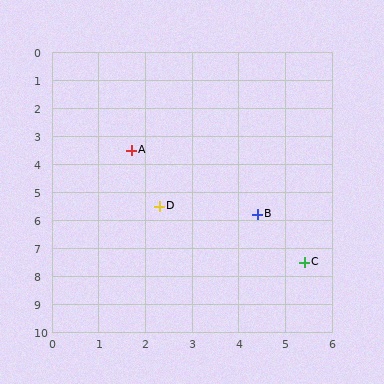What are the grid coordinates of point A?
Point A is at approximately (1.7, 3.5).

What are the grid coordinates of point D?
Point D is at approximately (2.3, 5.5).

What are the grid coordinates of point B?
Point B is at approximately (4.4, 5.8).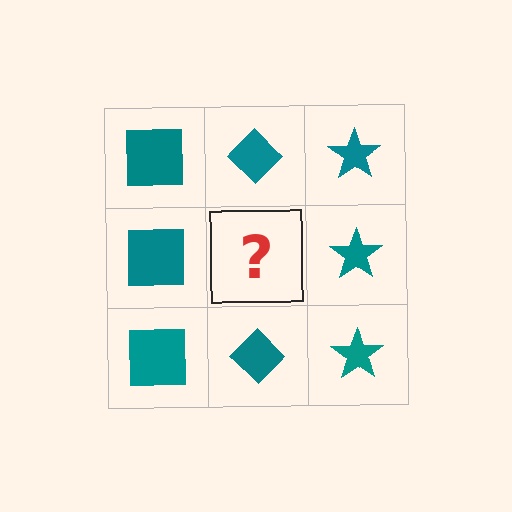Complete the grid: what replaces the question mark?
The question mark should be replaced with a teal diamond.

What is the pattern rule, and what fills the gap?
The rule is that each column has a consistent shape. The gap should be filled with a teal diamond.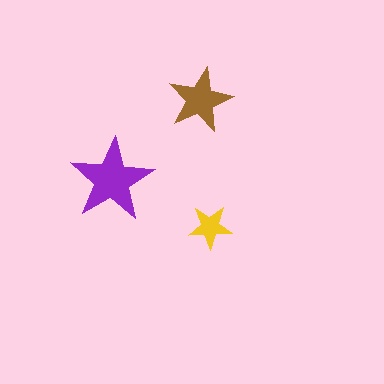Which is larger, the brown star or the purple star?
The purple one.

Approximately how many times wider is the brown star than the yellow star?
About 1.5 times wider.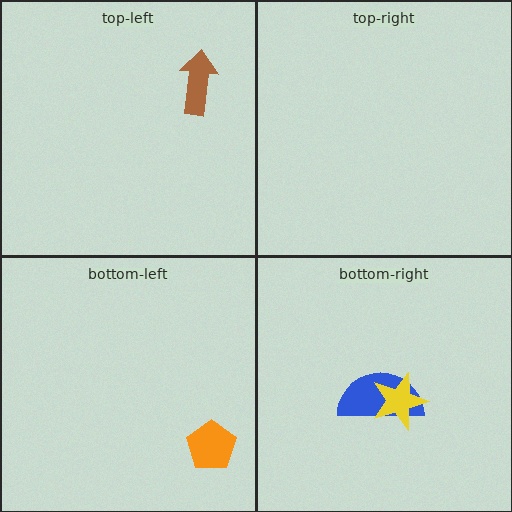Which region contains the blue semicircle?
The bottom-right region.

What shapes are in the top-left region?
The brown arrow.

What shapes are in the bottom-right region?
The blue semicircle, the yellow star.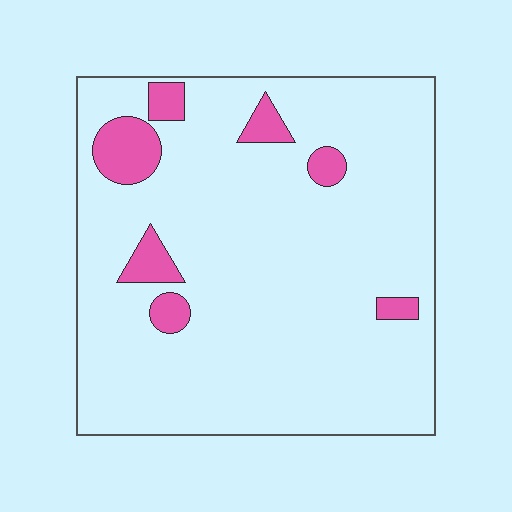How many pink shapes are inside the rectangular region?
7.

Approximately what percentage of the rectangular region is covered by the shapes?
Approximately 10%.